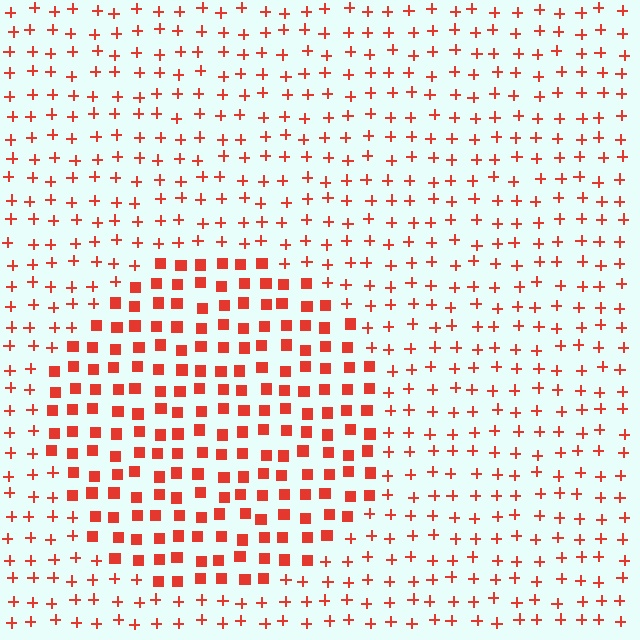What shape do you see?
I see a circle.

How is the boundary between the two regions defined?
The boundary is defined by a change in element shape: squares inside vs. plus signs outside. All elements share the same color and spacing.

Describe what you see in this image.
The image is filled with small red elements arranged in a uniform grid. A circle-shaped region contains squares, while the surrounding area contains plus signs. The boundary is defined purely by the change in element shape.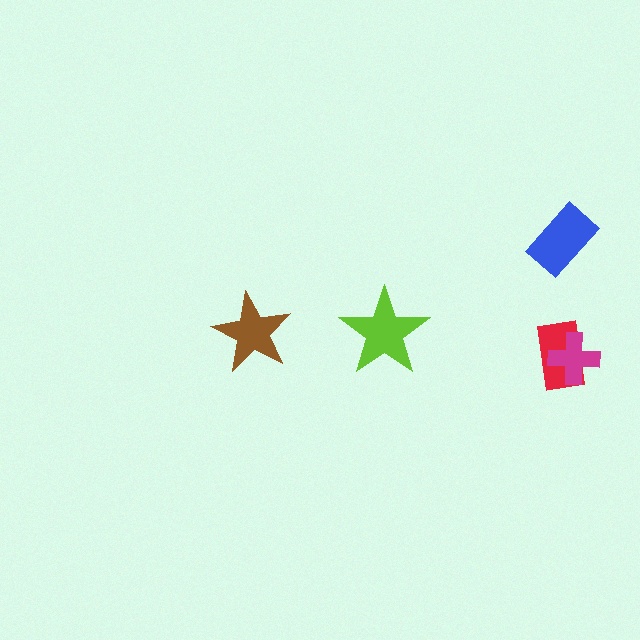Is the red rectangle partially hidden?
Yes, it is partially covered by another shape.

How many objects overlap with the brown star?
0 objects overlap with the brown star.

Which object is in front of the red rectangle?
The magenta cross is in front of the red rectangle.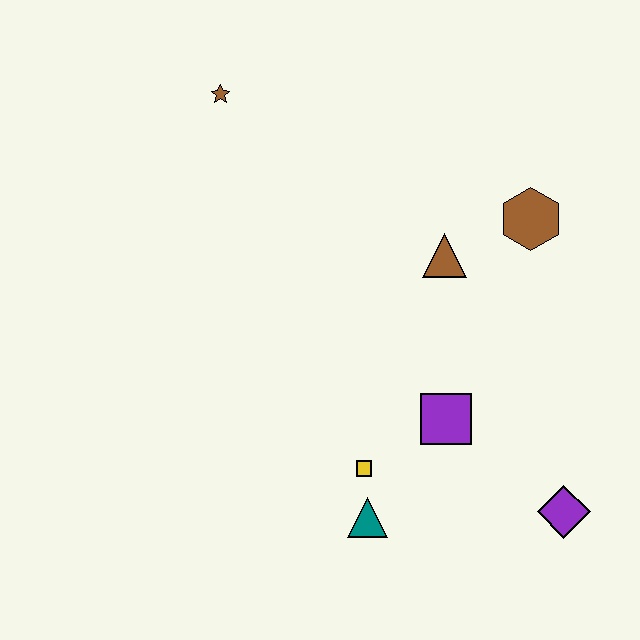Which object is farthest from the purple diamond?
The brown star is farthest from the purple diamond.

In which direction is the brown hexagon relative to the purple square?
The brown hexagon is above the purple square.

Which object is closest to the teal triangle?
The yellow square is closest to the teal triangle.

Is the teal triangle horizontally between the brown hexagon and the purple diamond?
No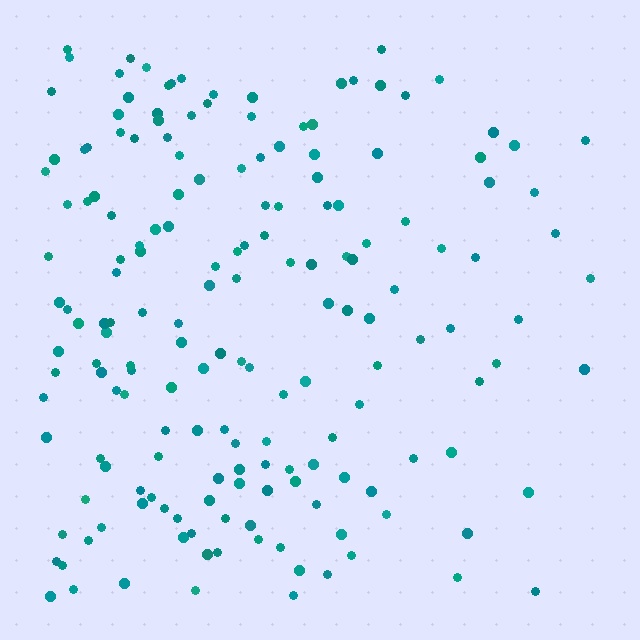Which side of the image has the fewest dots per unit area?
The right.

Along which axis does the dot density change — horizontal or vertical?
Horizontal.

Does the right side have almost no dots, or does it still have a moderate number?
Still a moderate number, just noticeably fewer than the left.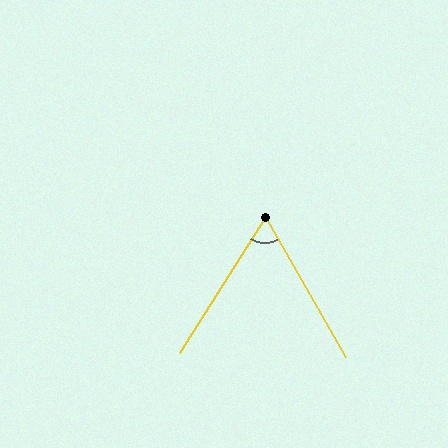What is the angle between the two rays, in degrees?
Approximately 62 degrees.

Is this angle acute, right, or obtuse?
It is acute.